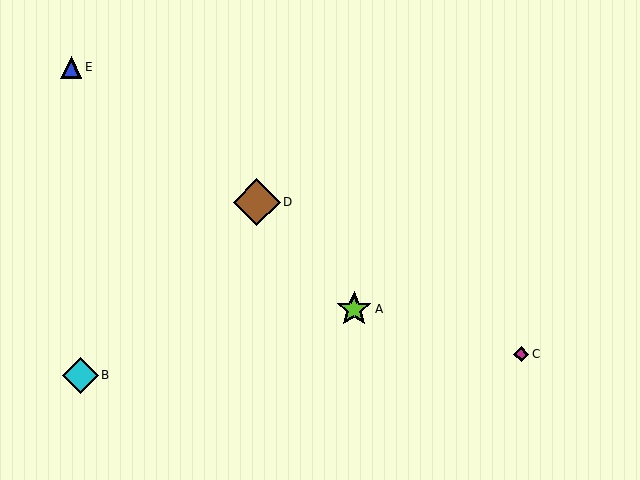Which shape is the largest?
The brown diamond (labeled D) is the largest.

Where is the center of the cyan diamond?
The center of the cyan diamond is at (80, 375).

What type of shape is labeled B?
Shape B is a cyan diamond.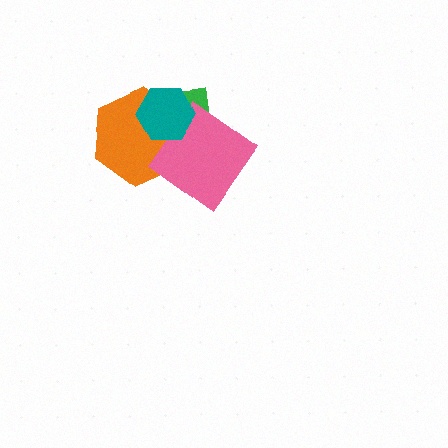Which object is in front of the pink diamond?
The teal hexagon is in front of the pink diamond.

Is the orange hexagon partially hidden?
Yes, it is partially covered by another shape.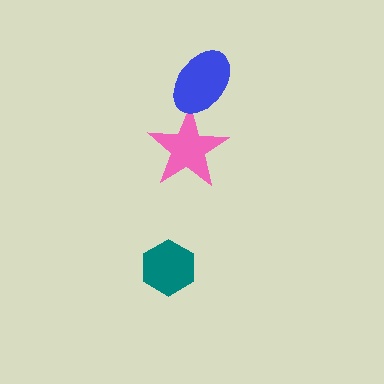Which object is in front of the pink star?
The blue ellipse is in front of the pink star.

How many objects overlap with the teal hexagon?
0 objects overlap with the teal hexagon.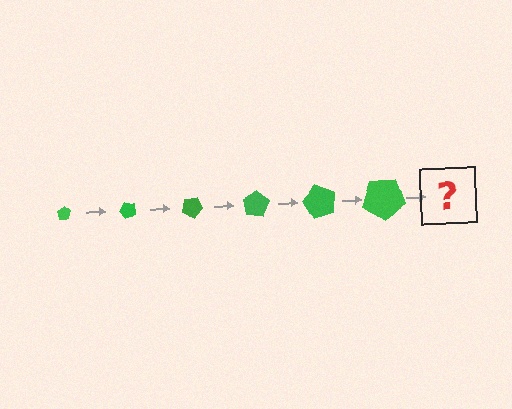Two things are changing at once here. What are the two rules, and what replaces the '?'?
The two rules are that the pentagon grows larger each step and it rotates 50 degrees each step. The '?' should be a pentagon, larger than the previous one and rotated 300 degrees from the start.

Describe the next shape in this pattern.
It should be a pentagon, larger than the previous one and rotated 300 degrees from the start.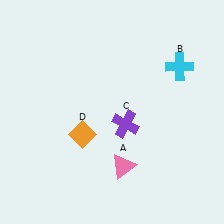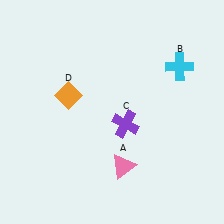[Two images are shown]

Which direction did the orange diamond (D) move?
The orange diamond (D) moved up.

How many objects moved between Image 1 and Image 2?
1 object moved between the two images.